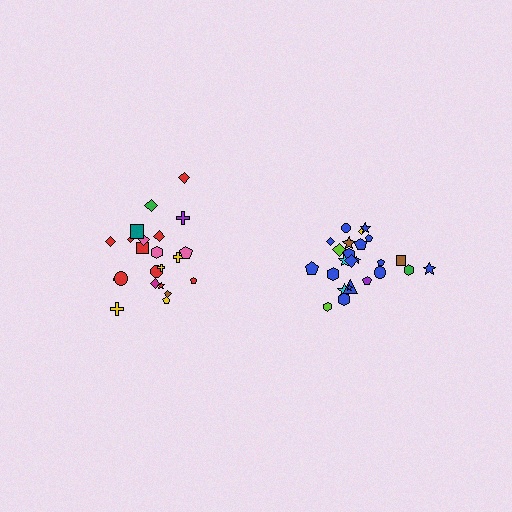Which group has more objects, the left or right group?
The right group.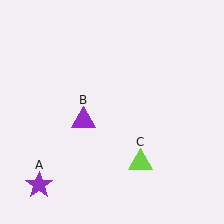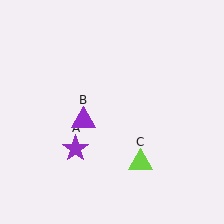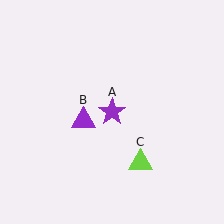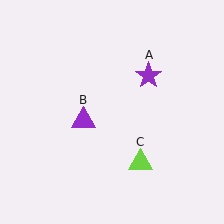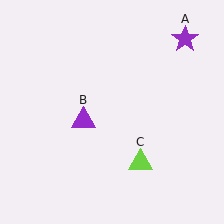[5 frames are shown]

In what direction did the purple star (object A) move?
The purple star (object A) moved up and to the right.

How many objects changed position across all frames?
1 object changed position: purple star (object A).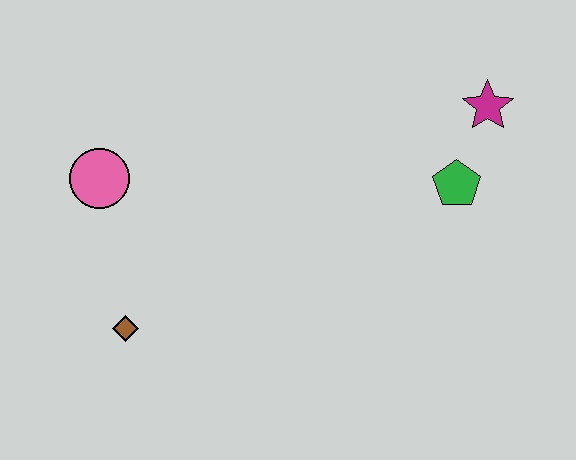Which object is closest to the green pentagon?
The magenta star is closest to the green pentagon.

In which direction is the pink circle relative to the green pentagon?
The pink circle is to the left of the green pentagon.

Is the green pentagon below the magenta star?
Yes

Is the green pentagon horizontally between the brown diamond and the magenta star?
Yes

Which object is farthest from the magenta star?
The brown diamond is farthest from the magenta star.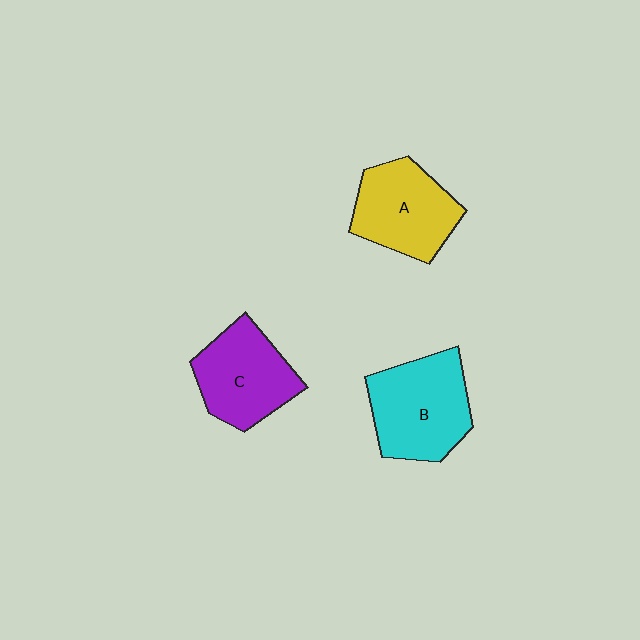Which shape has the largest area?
Shape B (cyan).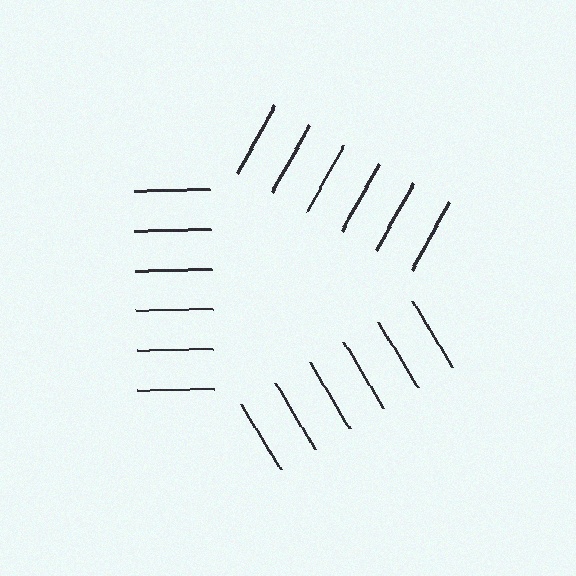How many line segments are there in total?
18 — 6 along each of the 3 edges.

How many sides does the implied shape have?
3 sides — the line-ends trace a triangle.